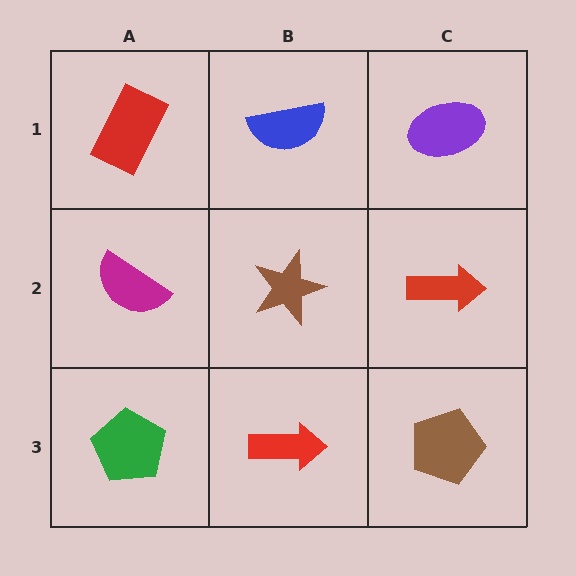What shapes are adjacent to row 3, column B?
A brown star (row 2, column B), a green pentagon (row 3, column A), a brown pentagon (row 3, column C).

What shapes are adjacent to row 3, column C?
A red arrow (row 2, column C), a red arrow (row 3, column B).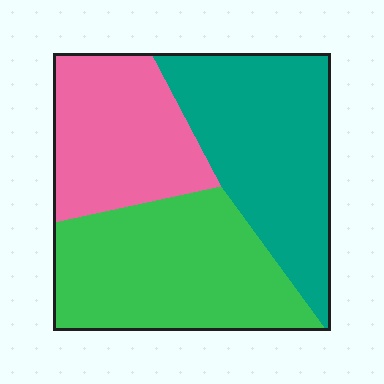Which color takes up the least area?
Pink, at roughly 25%.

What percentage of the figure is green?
Green takes up about three eighths (3/8) of the figure.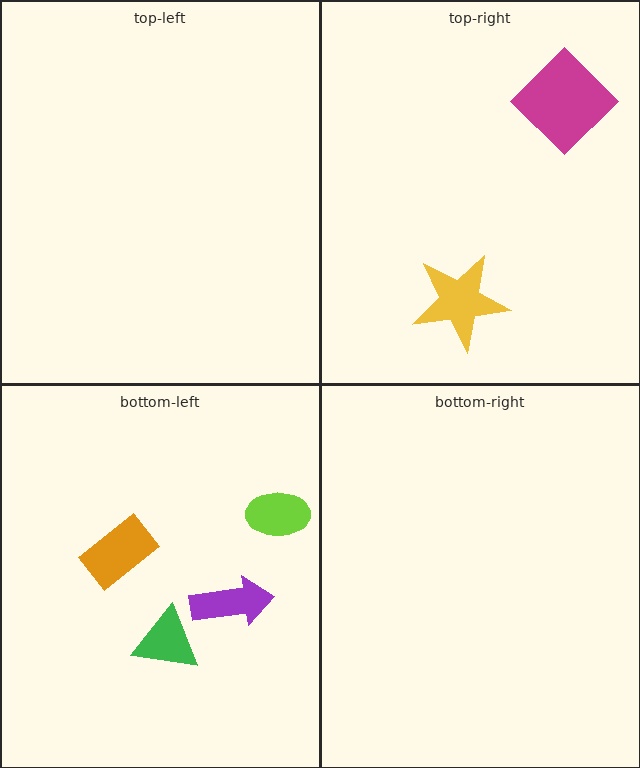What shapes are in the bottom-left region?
The green triangle, the lime ellipse, the orange rectangle, the purple arrow.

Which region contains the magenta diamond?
The top-right region.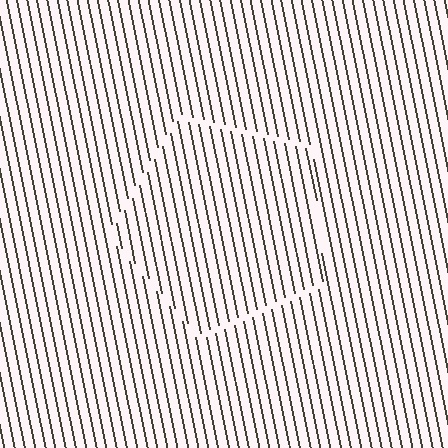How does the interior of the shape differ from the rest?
The interior of the shape contains the same grating, shifted by half a period — the contour is defined by the phase discontinuity where line-ends from the inner and outer gratings abut.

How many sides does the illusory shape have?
5 sides — the line-ends trace a pentagon.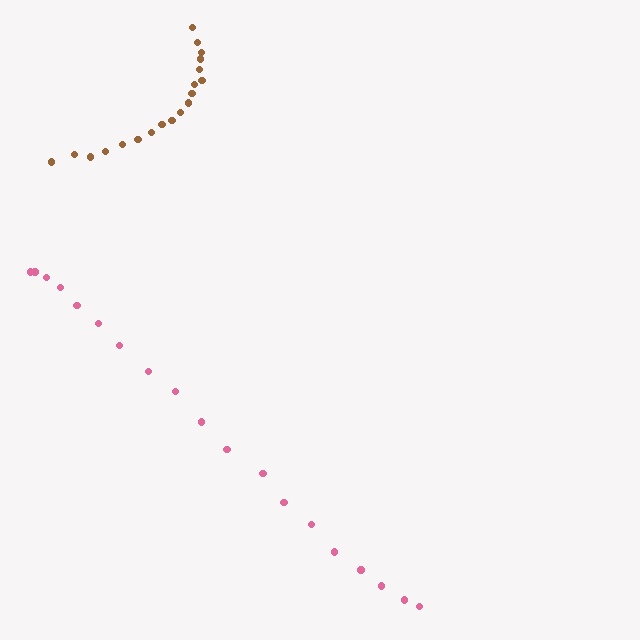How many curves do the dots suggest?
There are 2 distinct paths.